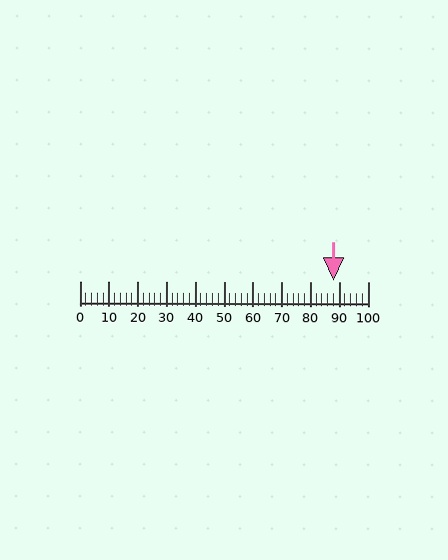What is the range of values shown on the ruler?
The ruler shows values from 0 to 100.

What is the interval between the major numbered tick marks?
The major tick marks are spaced 10 units apart.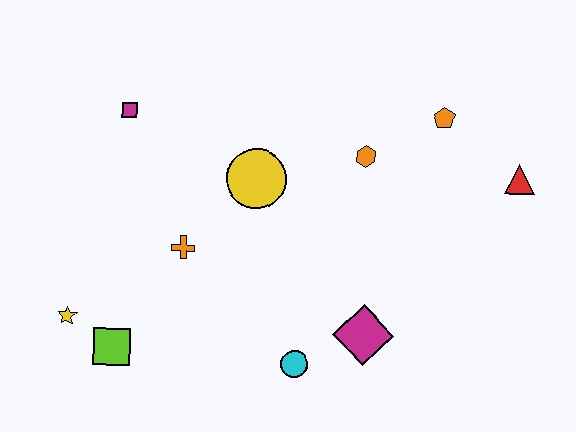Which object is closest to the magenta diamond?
The cyan circle is closest to the magenta diamond.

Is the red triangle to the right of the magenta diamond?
Yes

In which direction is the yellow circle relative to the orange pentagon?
The yellow circle is to the left of the orange pentagon.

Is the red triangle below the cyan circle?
No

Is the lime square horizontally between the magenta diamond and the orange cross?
No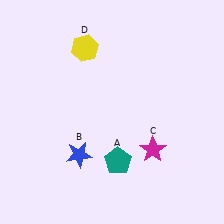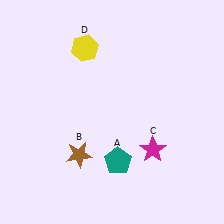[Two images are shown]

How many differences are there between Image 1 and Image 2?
There is 1 difference between the two images.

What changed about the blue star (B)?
In Image 1, B is blue. In Image 2, it changed to brown.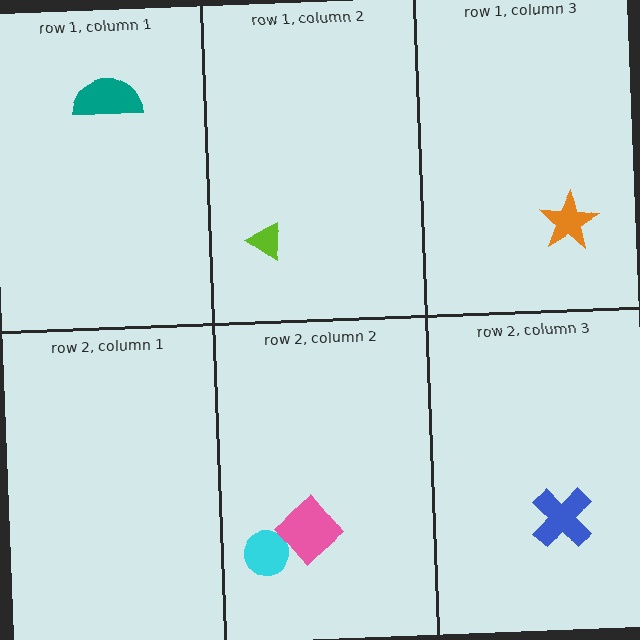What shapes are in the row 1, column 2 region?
The lime triangle.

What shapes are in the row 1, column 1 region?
The teal semicircle.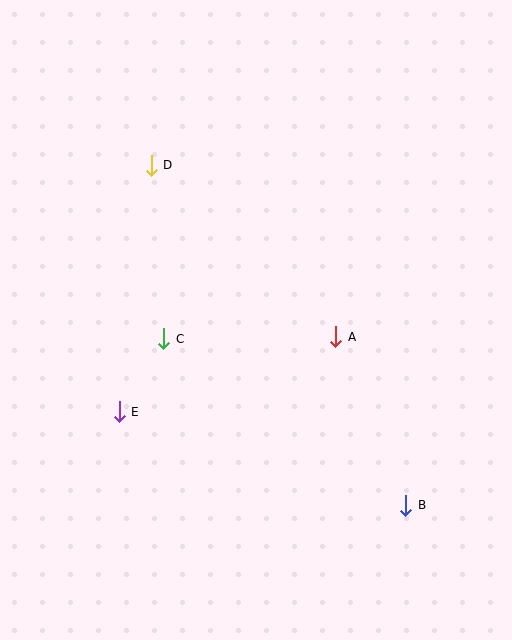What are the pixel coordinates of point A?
Point A is at (336, 337).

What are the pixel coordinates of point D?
Point D is at (151, 165).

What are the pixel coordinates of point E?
Point E is at (119, 412).